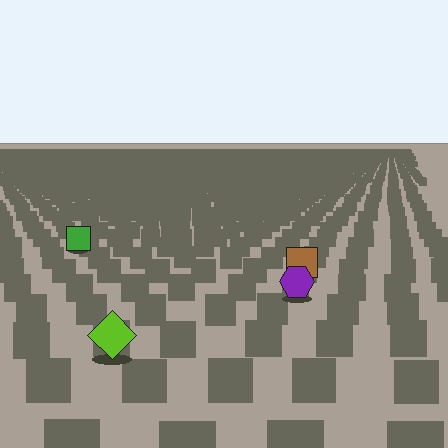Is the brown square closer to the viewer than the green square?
Yes. The brown square is closer — you can tell from the texture gradient: the ground texture is coarser near it.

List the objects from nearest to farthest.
From nearest to farthest: the lime diamond, the purple hexagon, the brown square, the green square.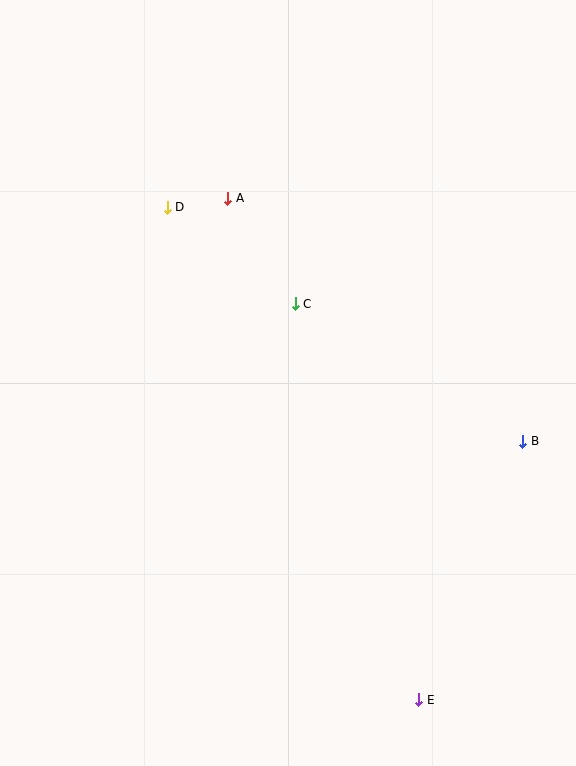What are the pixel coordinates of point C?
Point C is at (295, 304).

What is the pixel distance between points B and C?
The distance between B and C is 266 pixels.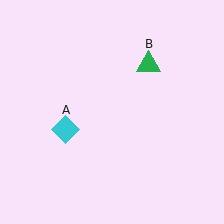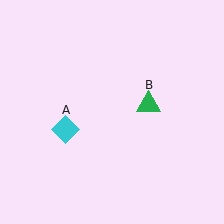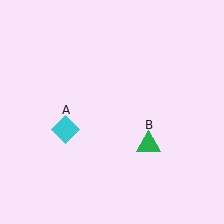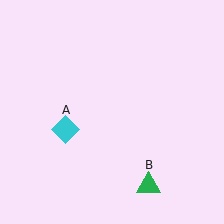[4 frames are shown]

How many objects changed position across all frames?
1 object changed position: green triangle (object B).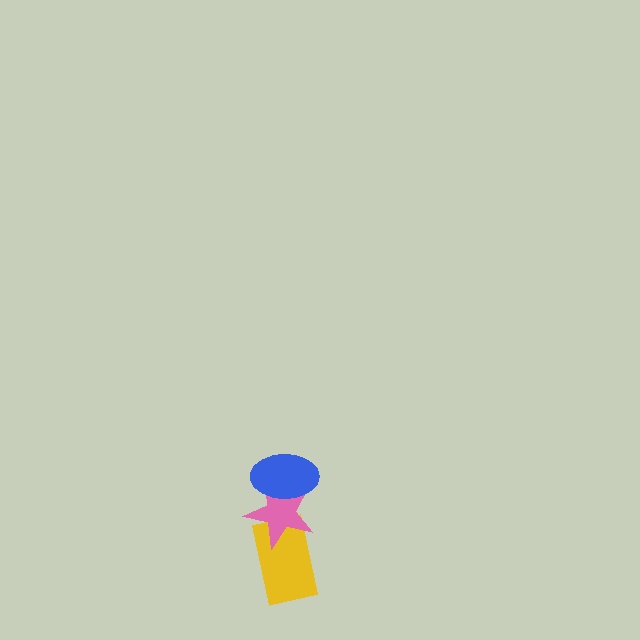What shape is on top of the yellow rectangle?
The pink star is on top of the yellow rectangle.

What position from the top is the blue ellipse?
The blue ellipse is 1st from the top.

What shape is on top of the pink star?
The blue ellipse is on top of the pink star.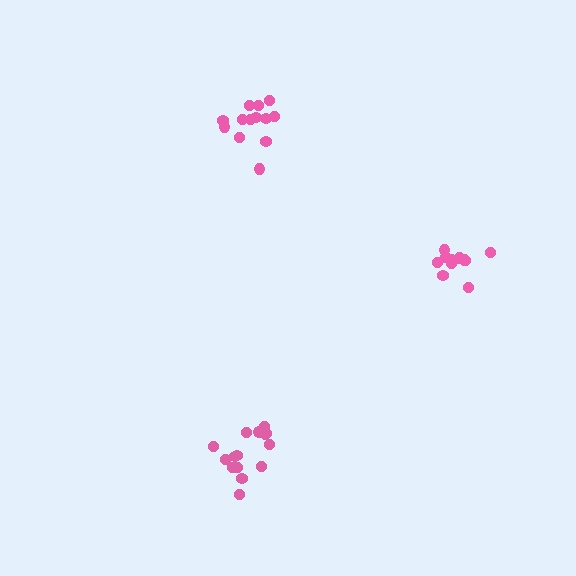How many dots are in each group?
Group 1: 13 dots, Group 2: 15 dots, Group 3: 11 dots (39 total).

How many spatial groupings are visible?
There are 3 spatial groupings.